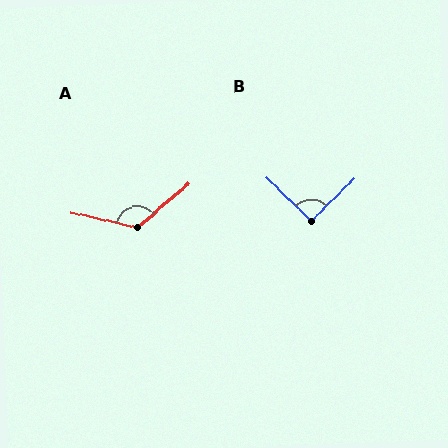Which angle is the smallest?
B, at approximately 91 degrees.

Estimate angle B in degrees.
Approximately 91 degrees.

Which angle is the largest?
A, at approximately 126 degrees.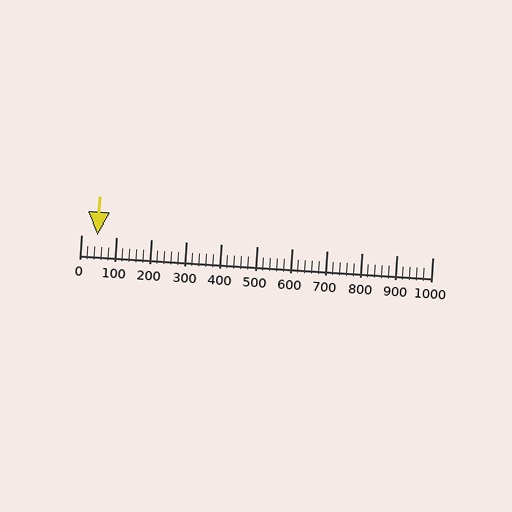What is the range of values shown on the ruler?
The ruler shows values from 0 to 1000.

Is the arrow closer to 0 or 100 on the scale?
The arrow is closer to 0.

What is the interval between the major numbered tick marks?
The major tick marks are spaced 100 units apart.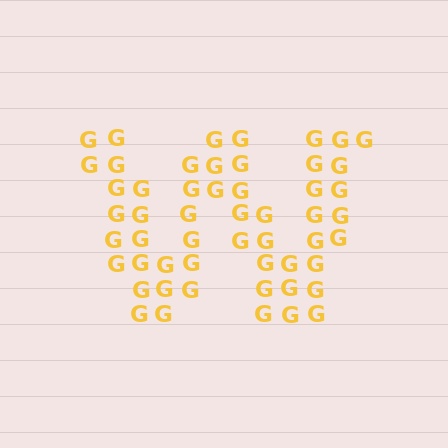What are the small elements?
The small elements are letter G's.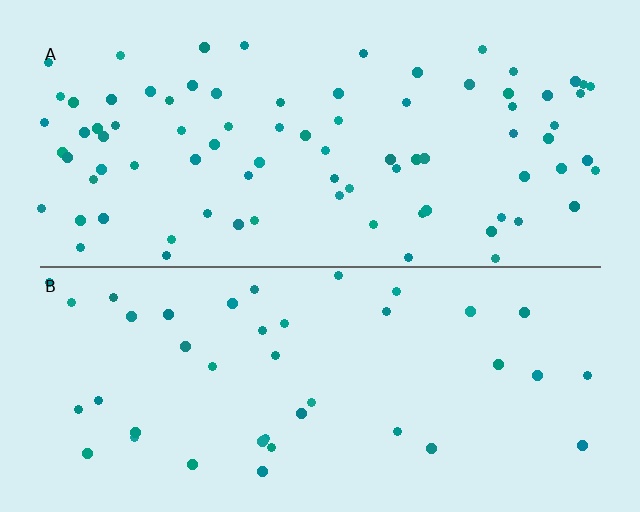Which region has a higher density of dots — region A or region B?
A (the top).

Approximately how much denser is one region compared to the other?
Approximately 2.0× — region A over region B.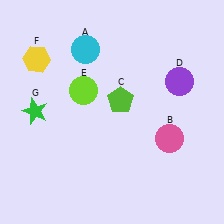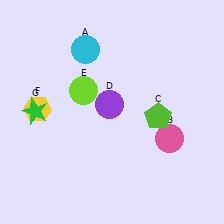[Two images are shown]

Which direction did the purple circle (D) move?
The purple circle (D) moved left.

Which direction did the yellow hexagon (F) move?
The yellow hexagon (F) moved down.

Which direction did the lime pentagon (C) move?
The lime pentagon (C) moved right.